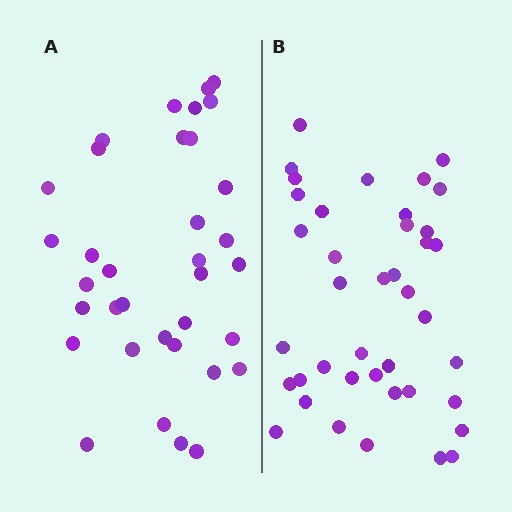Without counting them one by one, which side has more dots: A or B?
Region B (the right region) has more dots.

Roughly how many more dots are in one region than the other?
Region B has about 5 more dots than region A.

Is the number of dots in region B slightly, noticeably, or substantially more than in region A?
Region B has only slightly more — the two regions are fairly close. The ratio is roughly 1.1 to 1.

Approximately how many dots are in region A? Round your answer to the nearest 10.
About 40 dots. (The exact count is 35, which rounds to 40.)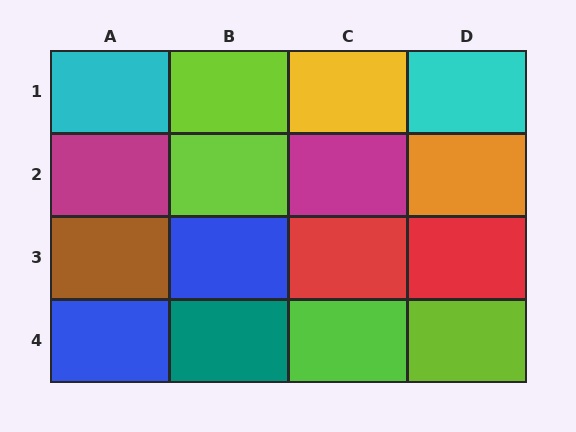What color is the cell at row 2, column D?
Orange.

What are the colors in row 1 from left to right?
Cyan, lime, yellow, cyan.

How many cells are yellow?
1 cell is yellow.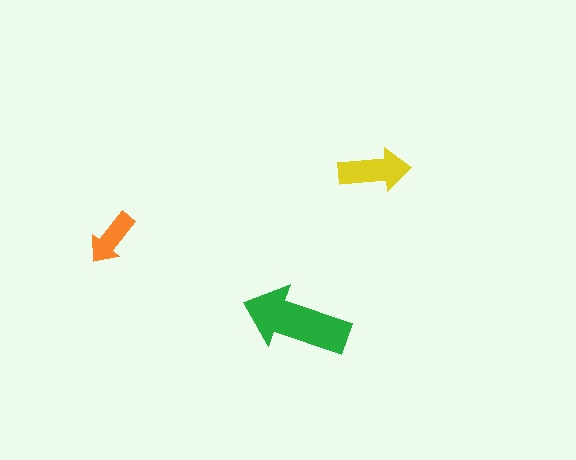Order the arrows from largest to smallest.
the green one, the yellow one, the orange one.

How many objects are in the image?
There are 3 objects in the image.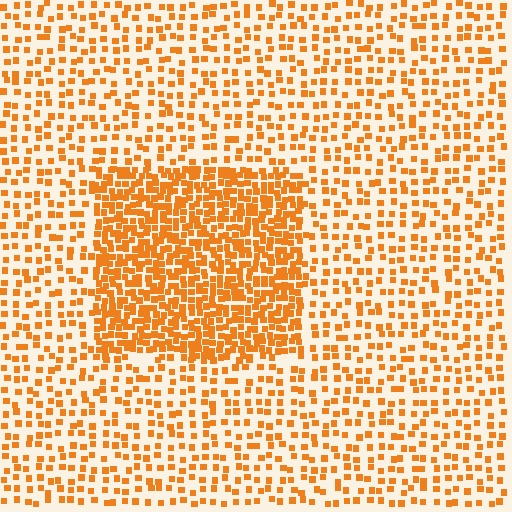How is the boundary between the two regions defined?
The boundary is defined by a change in element density (approximately 2.3x ratio). All elements are the same color, size, and shape.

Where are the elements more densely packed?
The elements are more densely packed inside the rectangle boundary.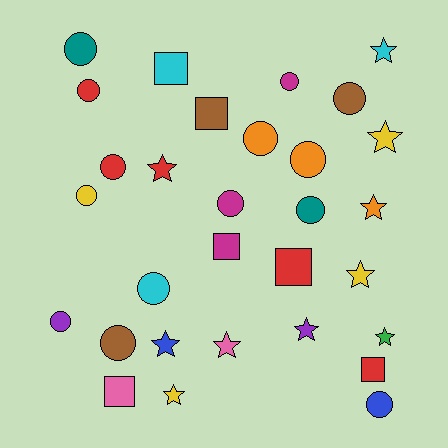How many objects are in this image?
There are 30 objects.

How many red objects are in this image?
There are 5 red objects.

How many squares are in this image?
There are 6 squares.